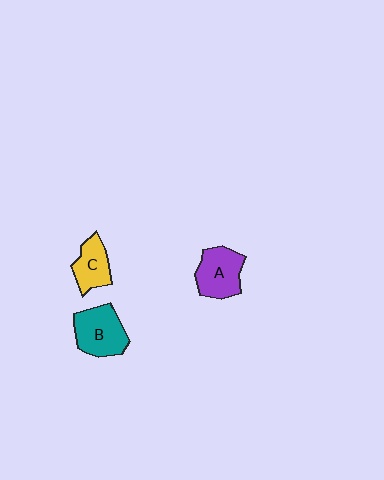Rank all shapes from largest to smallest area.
From largest to smallest: B (teal), A (purple), C (yellow).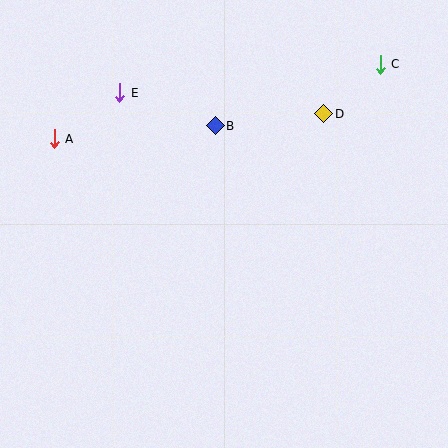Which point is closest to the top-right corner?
Point C is closest to the top-right corner.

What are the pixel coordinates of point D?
Point D is at (324, 114).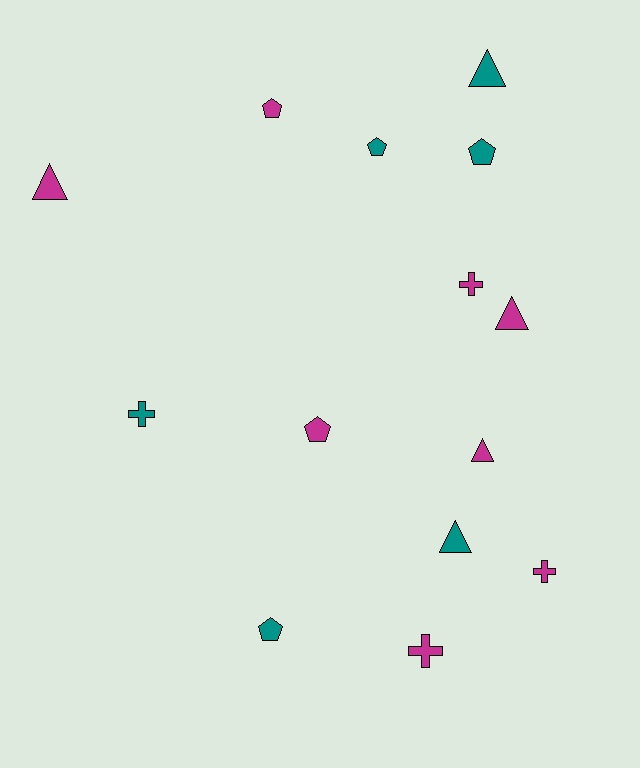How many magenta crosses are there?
There are 3 magenta crosses.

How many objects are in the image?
There are 14 objects.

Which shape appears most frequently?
Triangle, with 5 objects.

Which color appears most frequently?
Magenta, with 8 objects.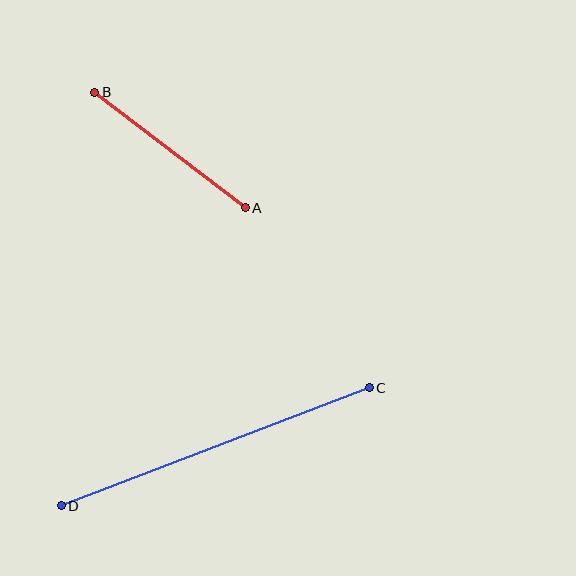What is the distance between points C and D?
The distance is approximately 330 pixels.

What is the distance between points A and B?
The distance is approximately 190 pixels.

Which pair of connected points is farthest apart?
Points C and D are farthest apart.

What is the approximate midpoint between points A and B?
The midpoint is at approximately (170, 150) pixels.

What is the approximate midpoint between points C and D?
The midpoint is at approximately (215, 447) pixels.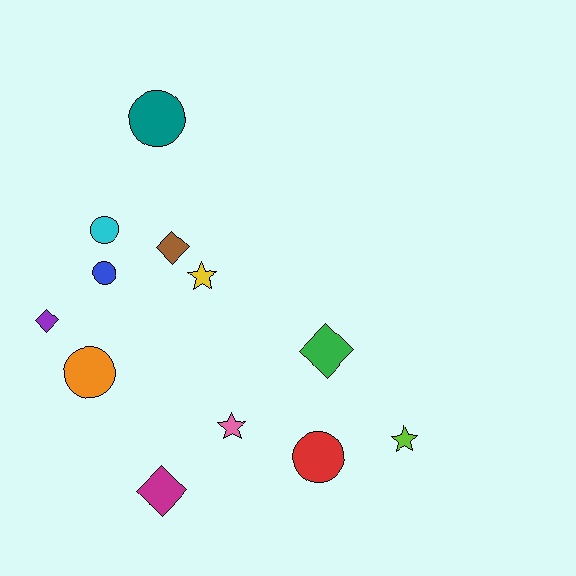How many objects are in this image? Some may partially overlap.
There are 12 objects.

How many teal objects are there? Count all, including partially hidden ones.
There is 1 teal object.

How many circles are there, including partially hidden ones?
There are 5 circles.